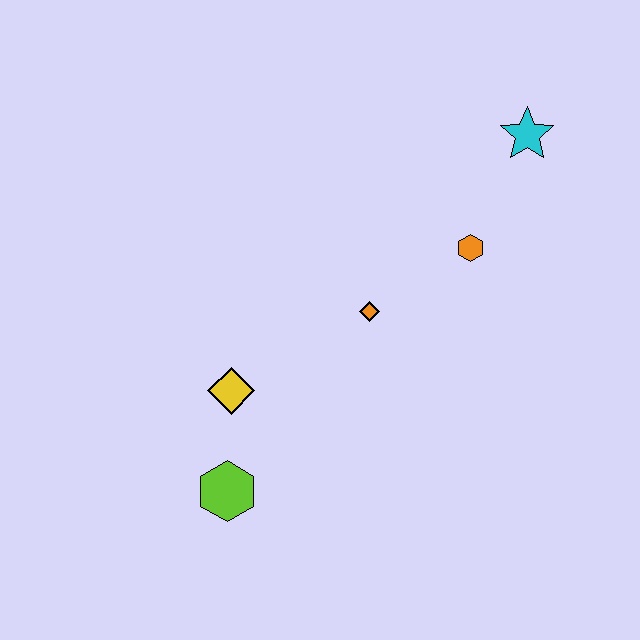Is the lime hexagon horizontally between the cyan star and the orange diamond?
No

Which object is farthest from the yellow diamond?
The cyan star is farthest from the yellow diamond.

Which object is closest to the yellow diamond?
The lime hexagon is closest to the yellow diamond.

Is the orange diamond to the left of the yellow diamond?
No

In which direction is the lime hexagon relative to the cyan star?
The lime hexagon is below the cyan star.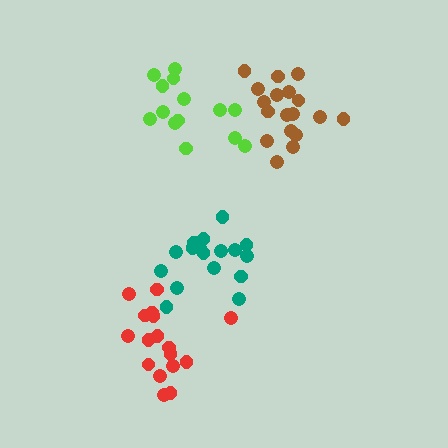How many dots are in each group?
Group 1: 17 dots, Group 2: 18 dots, Group 3: 18 dots, Group 4: 14 dots (67 total).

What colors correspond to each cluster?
The clusters are colored: red, brown, teal, lime.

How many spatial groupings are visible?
There are 4 spatial groupings.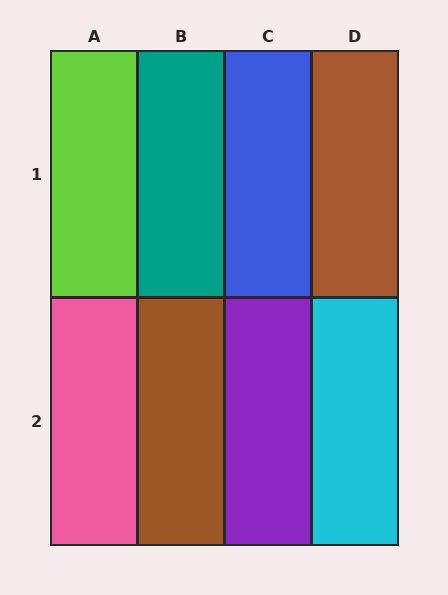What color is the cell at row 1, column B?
Teal.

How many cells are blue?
1 cell is blue.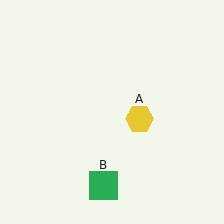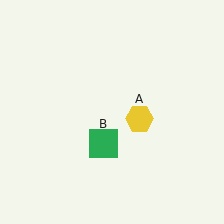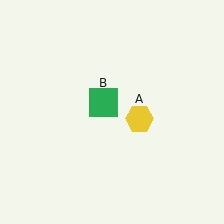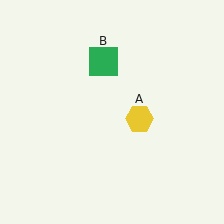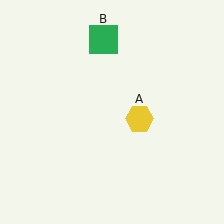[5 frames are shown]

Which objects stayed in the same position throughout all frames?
Yellow hexagon (object A) remained stationary.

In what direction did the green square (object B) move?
The green square (object B) moved up.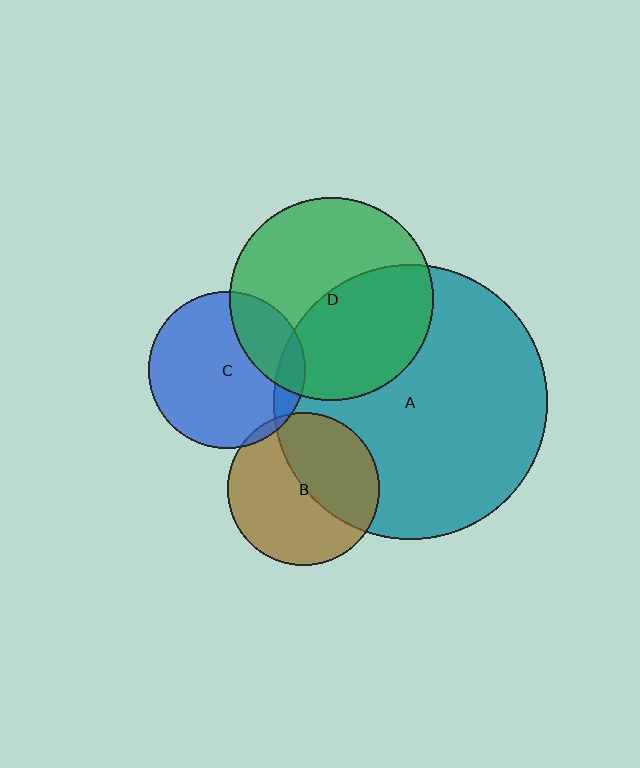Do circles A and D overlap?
Yes.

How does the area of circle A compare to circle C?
Approximately 3.0 times.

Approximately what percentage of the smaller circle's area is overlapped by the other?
Approximately 45%.